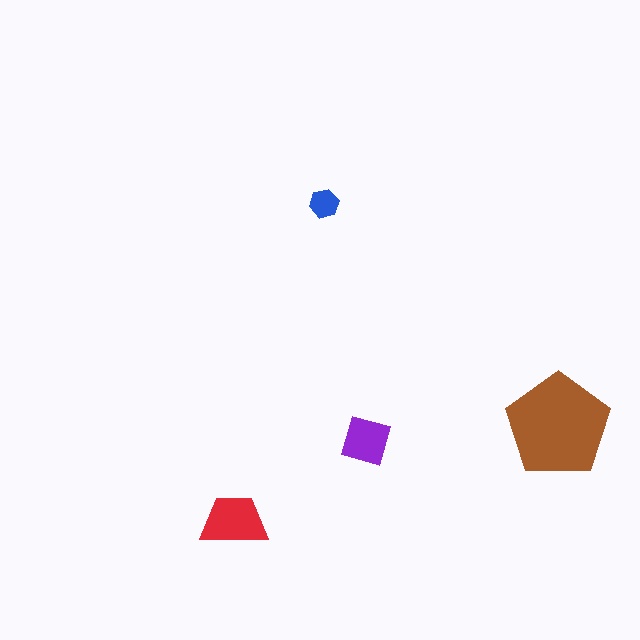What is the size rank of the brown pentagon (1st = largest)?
1st.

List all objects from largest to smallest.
The brown pentagon, the red trapezoid, the purple square, the blue hexagon.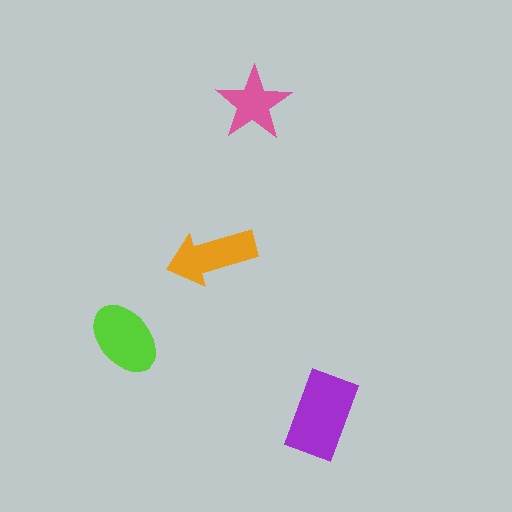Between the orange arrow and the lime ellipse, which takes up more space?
The lime ellipse.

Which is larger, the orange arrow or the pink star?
The orange arrow.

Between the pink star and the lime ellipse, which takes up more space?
The lime ellipse.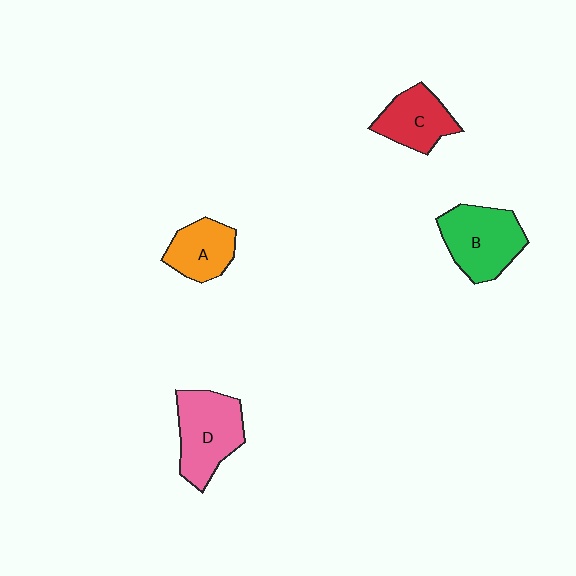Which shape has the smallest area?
Shape A (orange).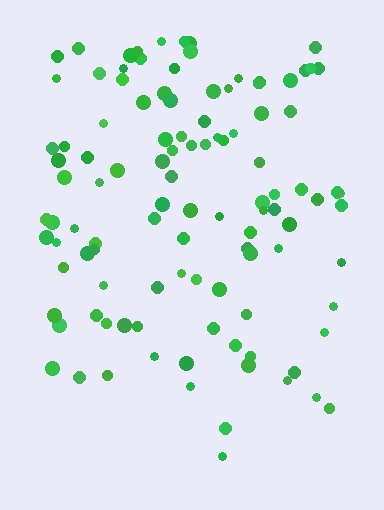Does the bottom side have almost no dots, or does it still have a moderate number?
Still a moderate number, just noticeably fewer than the top.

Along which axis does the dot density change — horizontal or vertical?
Vertical.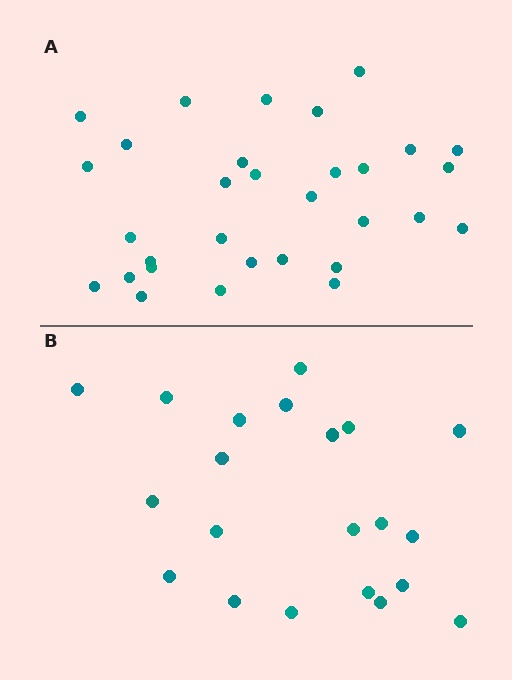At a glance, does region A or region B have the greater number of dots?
Region A (the top region) has more dots.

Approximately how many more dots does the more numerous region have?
Region A has roughly 10 or so more dots than region B.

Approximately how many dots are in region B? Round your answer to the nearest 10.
About 20 dots. (The exact count is 21, which rounds to 20.)